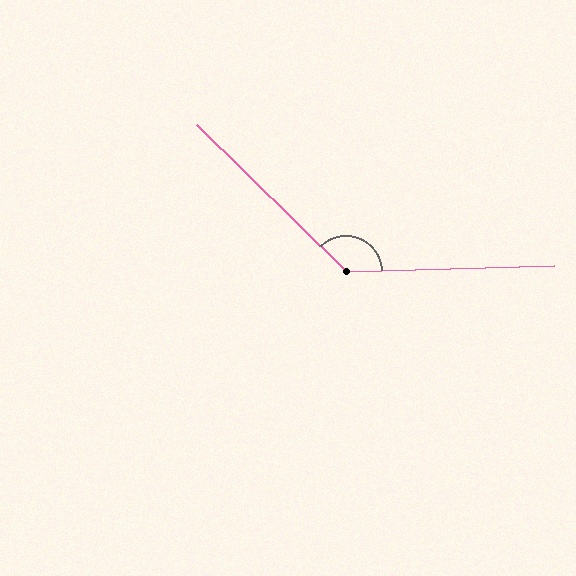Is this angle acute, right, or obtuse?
It is obtuse.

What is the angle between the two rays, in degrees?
Approximately 134 degrees.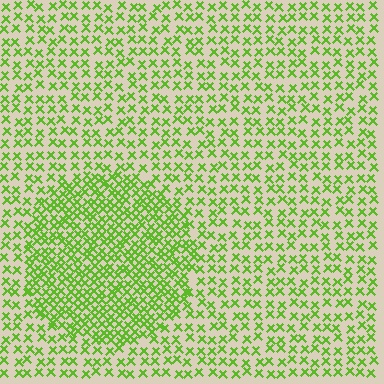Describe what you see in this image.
The image contains small lime elements arranged at two different densities. A circle-shaped region is visible where the elements are more densely packed than the surrounding area.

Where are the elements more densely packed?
The elements are more densely packed inside the circle boundary.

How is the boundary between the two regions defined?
The boundary is defined by a change in element density (approximately 1.9x ratio). All elements are the same color, size, and shape.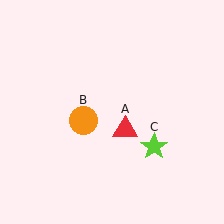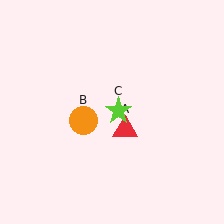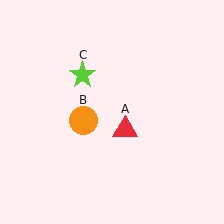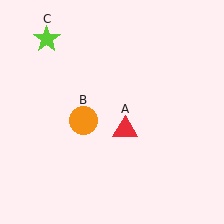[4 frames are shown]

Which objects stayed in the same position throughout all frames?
Red triangle (object A) and orange circle (object B) remained stationary.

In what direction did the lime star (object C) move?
The lime star (object C) moved up and to the left.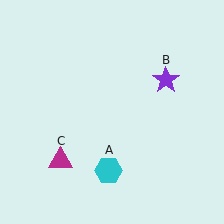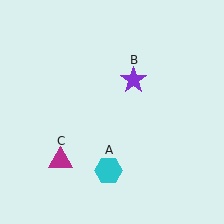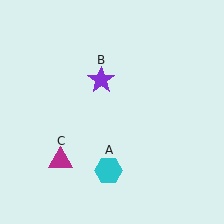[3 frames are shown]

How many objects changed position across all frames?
1 object changed position: purple star (object B).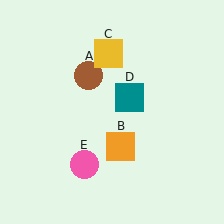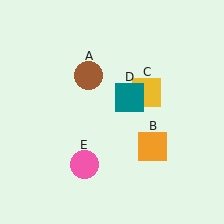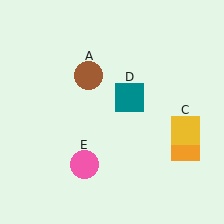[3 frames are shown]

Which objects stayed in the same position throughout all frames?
Brown circle (object A) and teal square (object D) and pink circle (object E) remained stationary.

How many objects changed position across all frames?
2 objects changed position: orange square (object B), yellow square (object C).